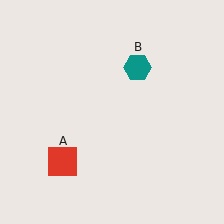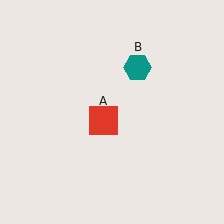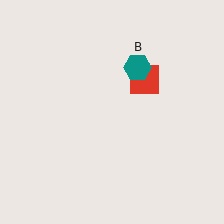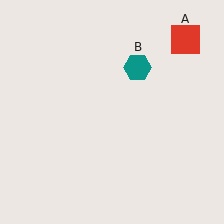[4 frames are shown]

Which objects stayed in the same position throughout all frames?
Teal hexagon (object B) remained stationary.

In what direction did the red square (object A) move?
The red square (object A) moved up and to the right.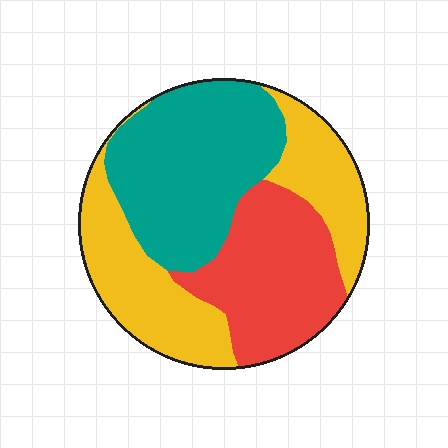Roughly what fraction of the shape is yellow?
Yellow takes up about three eighths (3/8) of the shape.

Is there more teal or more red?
Teal.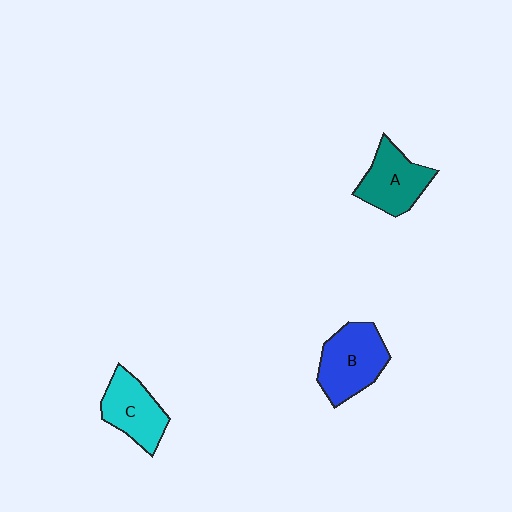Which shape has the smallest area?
Shape C (cyan).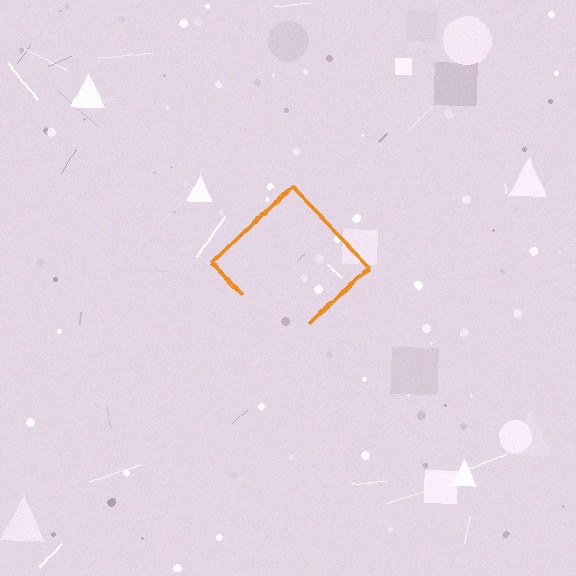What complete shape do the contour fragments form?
The contour fragments form a diamond.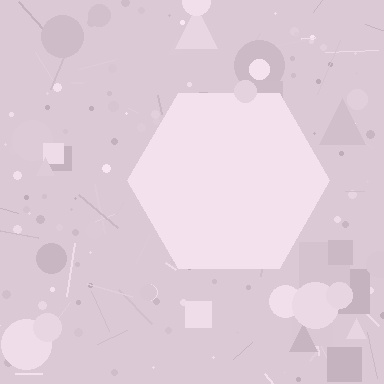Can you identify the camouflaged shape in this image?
The camouflaged shape is a hexagon.